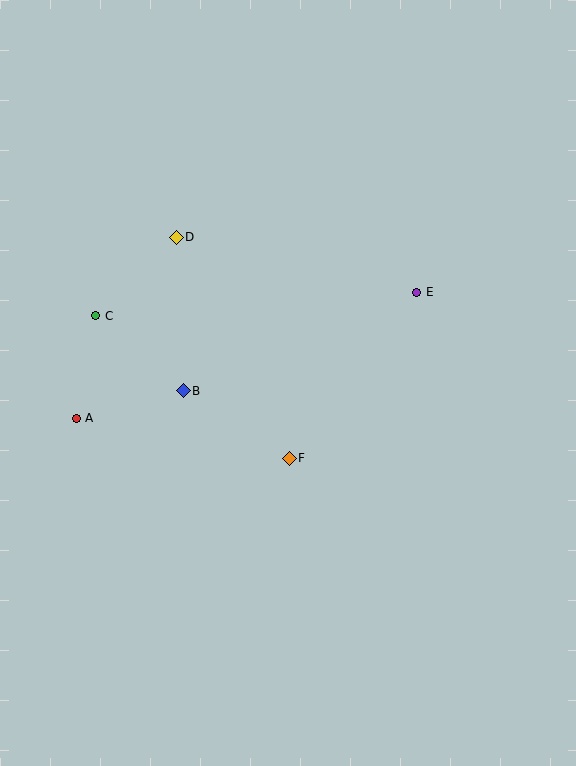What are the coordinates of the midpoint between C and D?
The midpoint between C and D is at (136, 276).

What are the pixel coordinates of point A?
Point A is at (76, 418).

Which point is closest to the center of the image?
Point F at (289, 458) is closest to the center.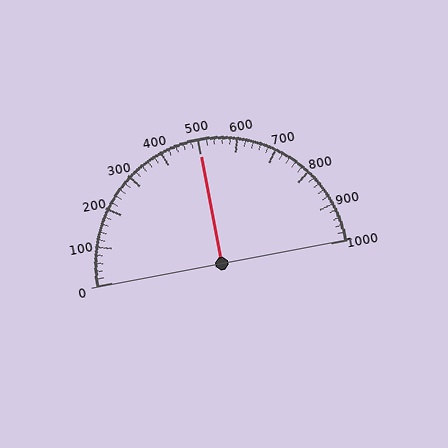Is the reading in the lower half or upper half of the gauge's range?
The reading is in the upper half of the range (0 to 1000).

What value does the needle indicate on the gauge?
The needle indicates approximately 500.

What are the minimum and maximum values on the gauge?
The gauge ranges from 0 to 1000.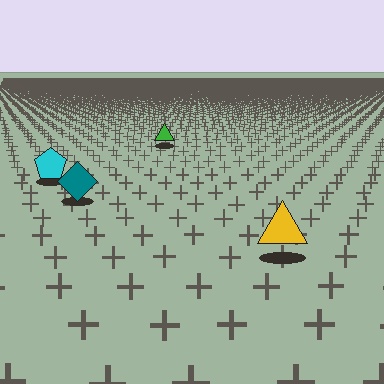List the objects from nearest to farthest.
From nearest to farthest: the yellow triangle, the teal diamond, the cyan pentagon, the green triangle.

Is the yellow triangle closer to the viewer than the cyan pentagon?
Yes. The yellow triangle is closer — you can tell from the texture gradient: the ground texture is coarser near it.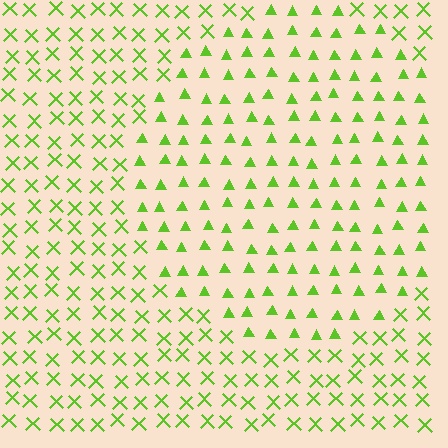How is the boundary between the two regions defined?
The boundary is defined by a change in element shape: triangles inside vs. X marks outside. All elements share the same color and spacing.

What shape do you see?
I see a circle.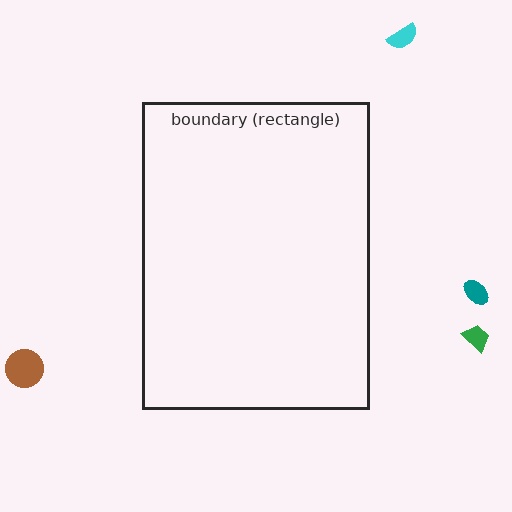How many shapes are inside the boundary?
0 inside, 4 outside.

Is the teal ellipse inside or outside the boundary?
Outside.